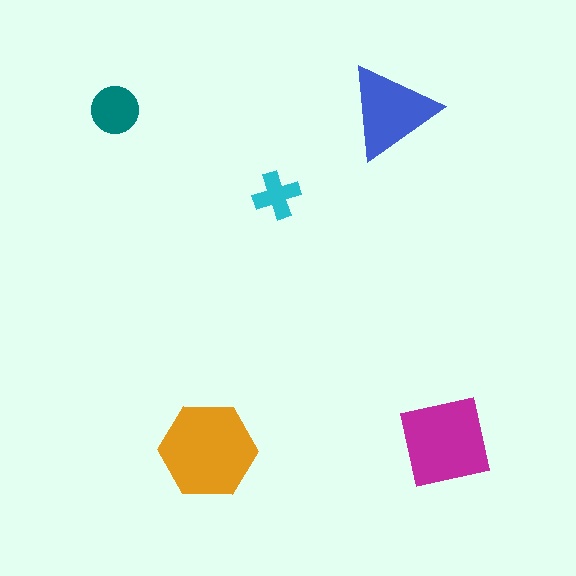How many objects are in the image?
There are 5 objects in the image.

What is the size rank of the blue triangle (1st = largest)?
3rd.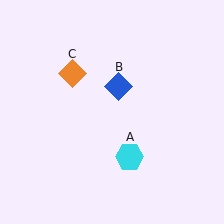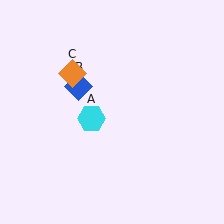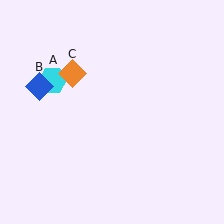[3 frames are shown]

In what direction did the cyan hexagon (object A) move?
The cyan hexagon (object A) moved up and to the left.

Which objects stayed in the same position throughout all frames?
Orange diamond (object C) remained stationary.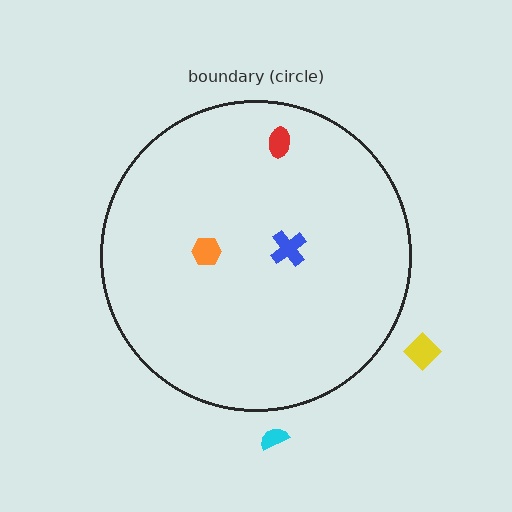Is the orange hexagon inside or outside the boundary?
Inside.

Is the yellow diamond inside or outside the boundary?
Outside.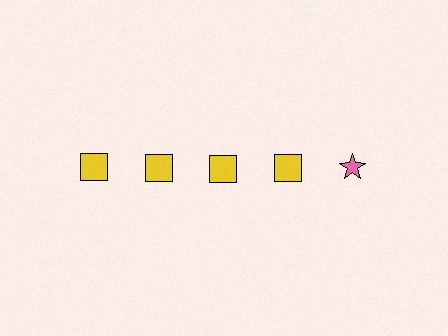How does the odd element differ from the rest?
It differs in both color (pink instead of yellow) and shape (star instead of square).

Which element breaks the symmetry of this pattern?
The pink star in the top row, rightmost column breaks the symmetry. All other shapes are yellow squares.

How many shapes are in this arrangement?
There are 5 shapes arranged in a grid pattern.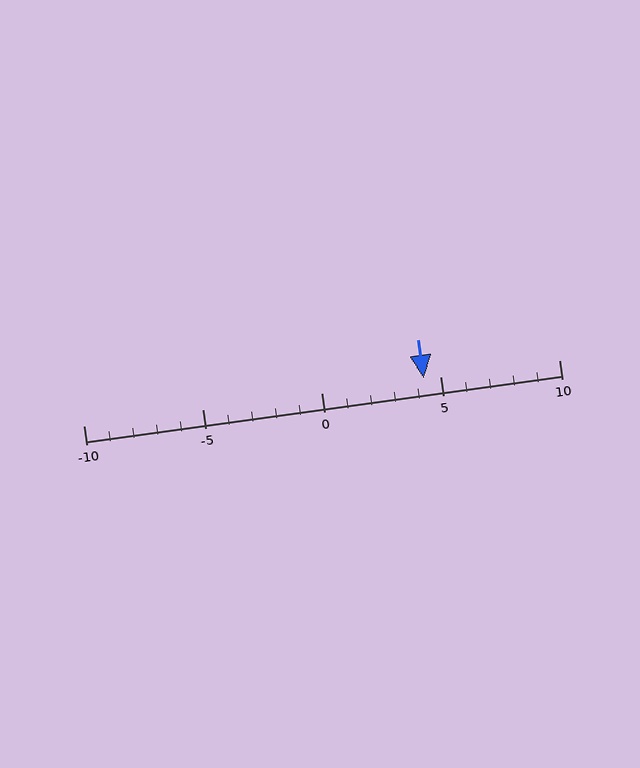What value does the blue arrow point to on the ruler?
The blue arrow points to approximately 4.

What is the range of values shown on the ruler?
The ruler shows values from -10 to 10.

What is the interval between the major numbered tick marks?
The major tick marks are spaced 5 units apart.